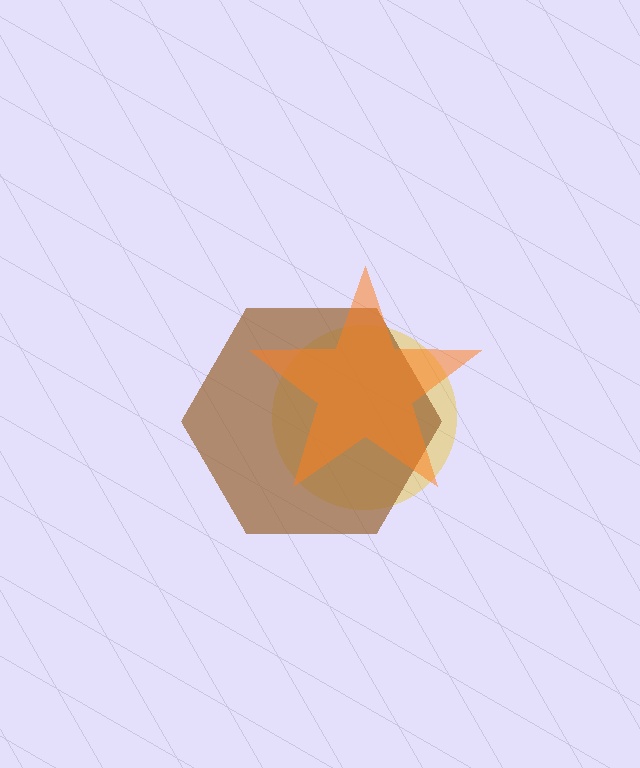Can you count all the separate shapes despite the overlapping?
Yes, there are 3 separate shapes.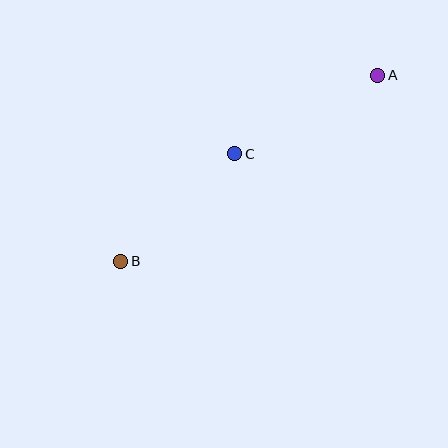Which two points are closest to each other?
Points B and C are closest to each other.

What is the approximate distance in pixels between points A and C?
The distance between A and C is approximately 163 pixels.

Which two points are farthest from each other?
Points A and B are farthest from each other.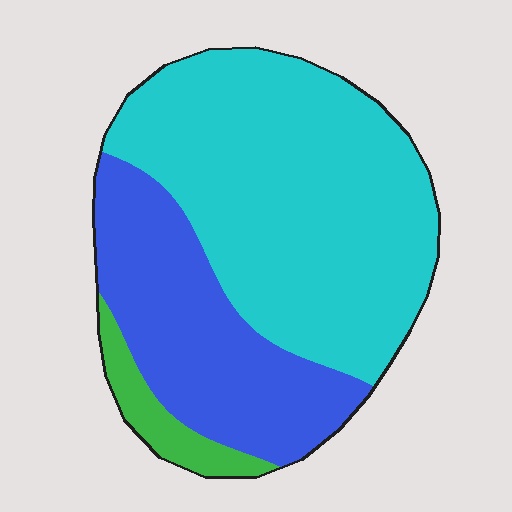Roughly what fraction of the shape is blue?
Blue covers around 35% of the shape.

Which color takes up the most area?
Cyan, at roughly 60%.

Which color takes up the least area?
Green, at roughly 5%.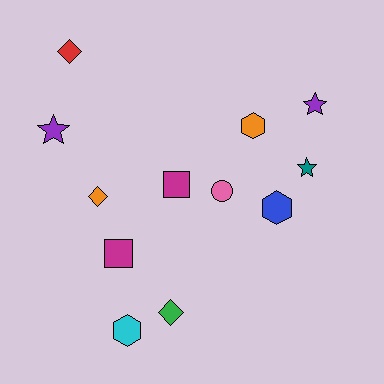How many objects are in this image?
There are 12 objects.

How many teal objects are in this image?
There is 1 teal object.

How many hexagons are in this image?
There are 3 hexagons.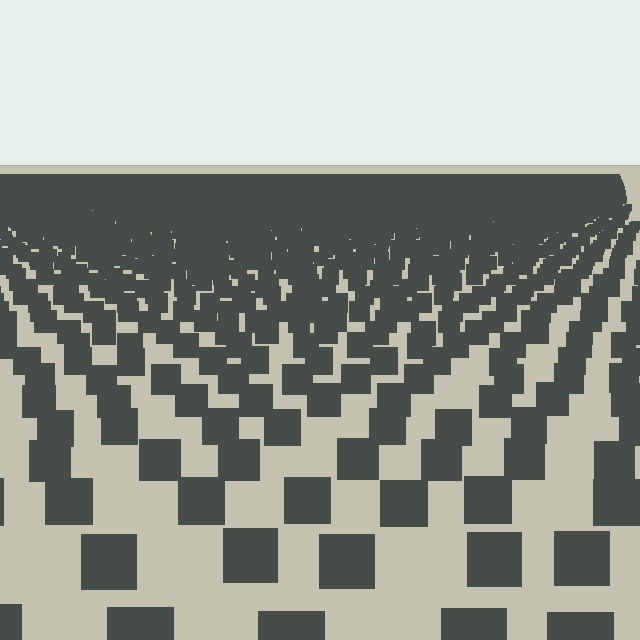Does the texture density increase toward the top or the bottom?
Density increases toward the top.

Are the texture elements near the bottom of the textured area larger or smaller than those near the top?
Larger. Near the bottom, elements are closer to the viewer and appear at a bigger on-screen size.